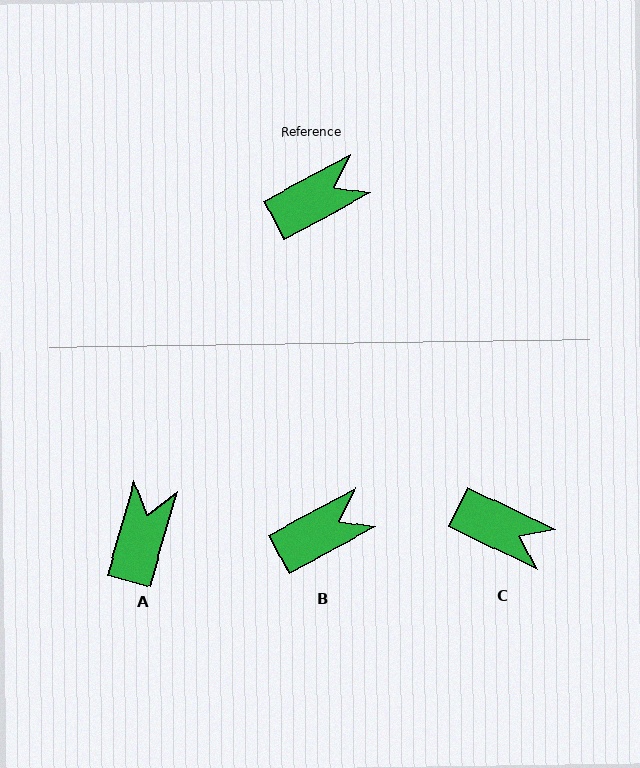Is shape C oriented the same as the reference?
No, it is off by about 54 degrees.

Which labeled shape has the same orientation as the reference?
B.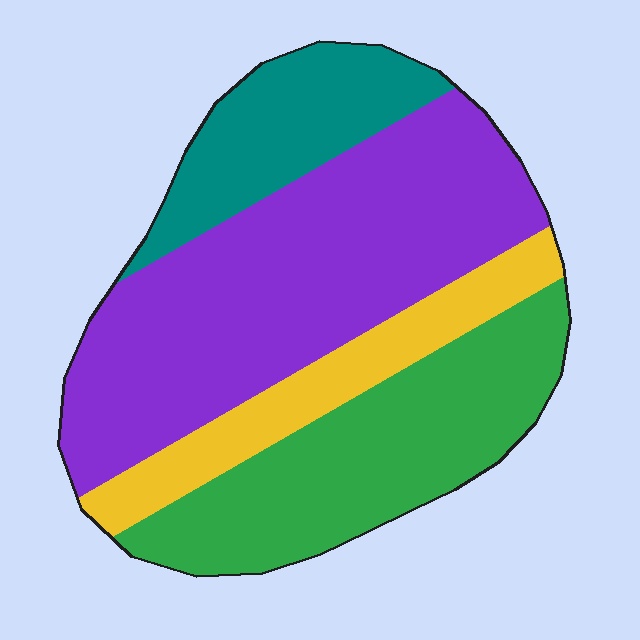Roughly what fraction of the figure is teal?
Teal covers about 15% of the figure.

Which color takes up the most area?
Purple, at roughly 45%.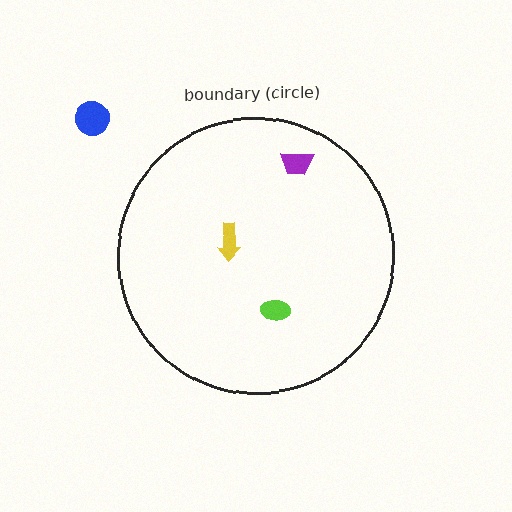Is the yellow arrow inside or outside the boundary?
Inside.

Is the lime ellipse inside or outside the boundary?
Inside.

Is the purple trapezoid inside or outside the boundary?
Inside.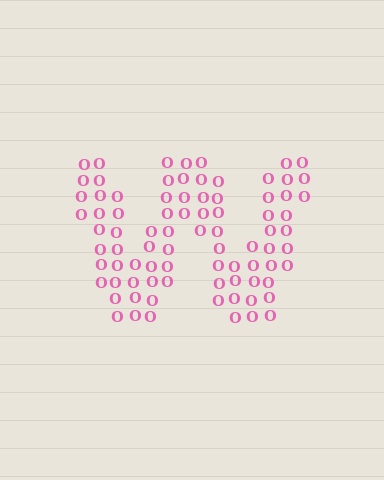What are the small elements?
The small elements are letter O's.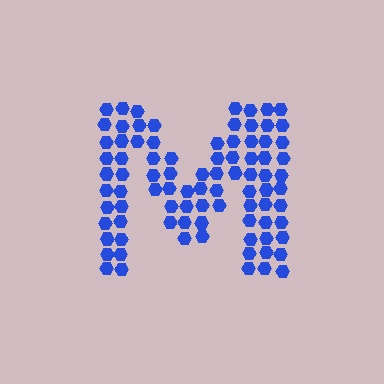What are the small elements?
The small elements are hexagons.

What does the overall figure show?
The overall figure shows the letter M.